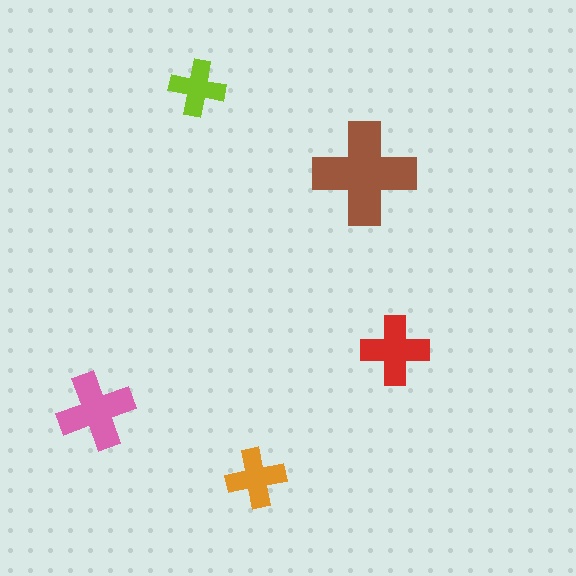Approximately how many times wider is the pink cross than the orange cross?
About 1.5 times wider.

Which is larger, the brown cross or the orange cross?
The brown one.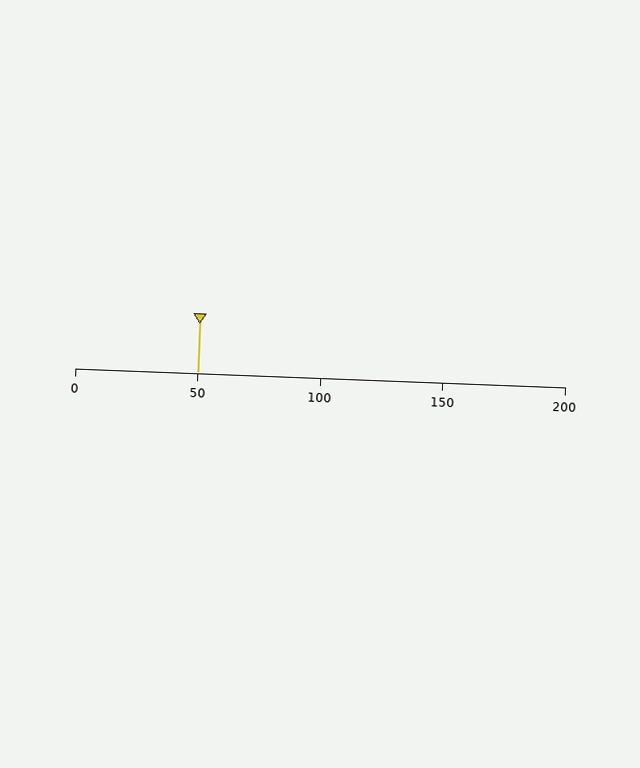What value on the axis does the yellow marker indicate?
The marker indicates approximately 50.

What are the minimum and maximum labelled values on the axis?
The axis runs from 0 to 200.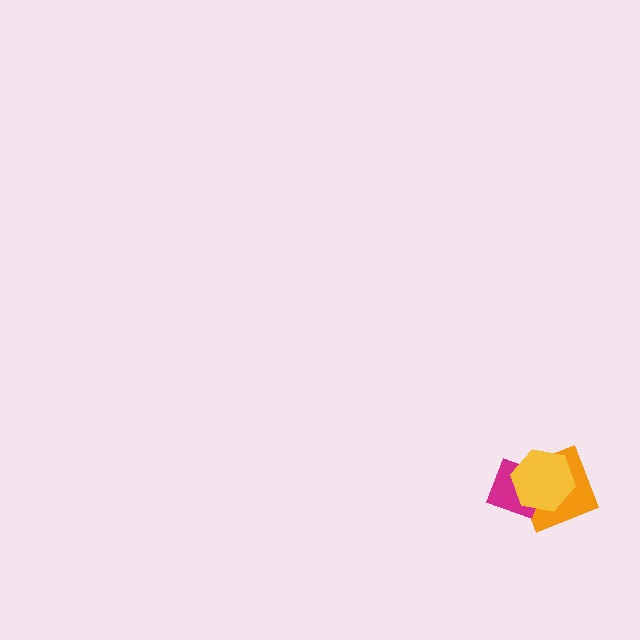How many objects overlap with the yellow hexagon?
2 objects overlap with the yellow hexagon.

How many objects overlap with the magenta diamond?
2 objects overlap with the magenta diamond.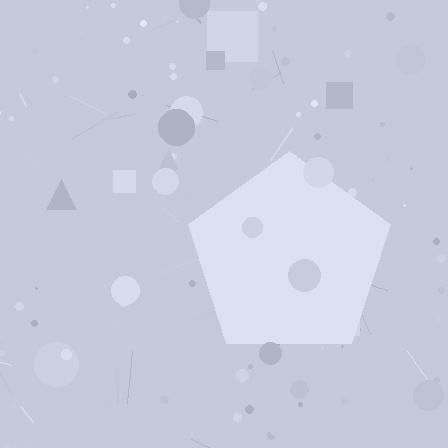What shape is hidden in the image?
A pentagon is hidden in the image.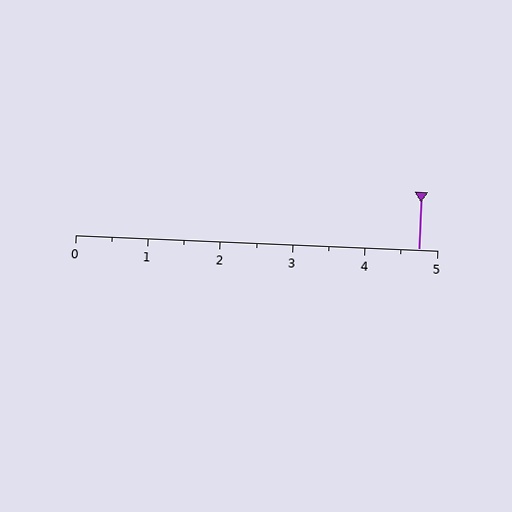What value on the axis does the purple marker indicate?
The marker indicates approximately 4.8.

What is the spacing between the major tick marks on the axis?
The major ticks are spaced 1 apart.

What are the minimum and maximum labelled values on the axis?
The axis runs from 0 to 5.